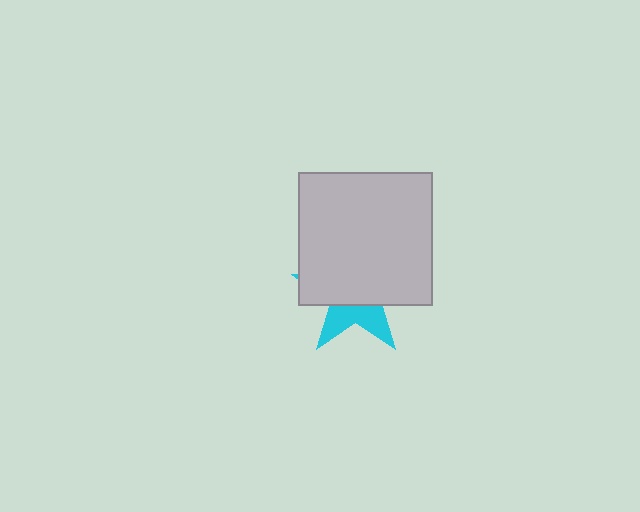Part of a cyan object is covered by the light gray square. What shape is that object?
It is a star.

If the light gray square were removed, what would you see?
You would see the complete cyan star.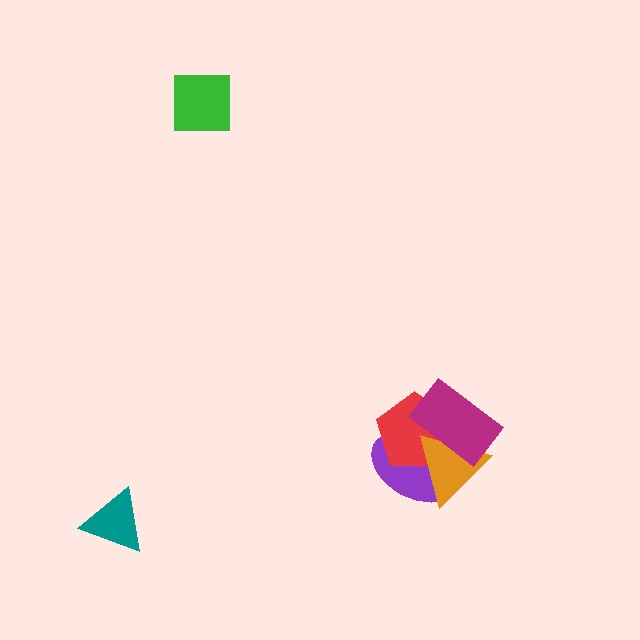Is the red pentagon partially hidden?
Yes, it is partially covered by another shape.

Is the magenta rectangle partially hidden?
No, no other shape covers it.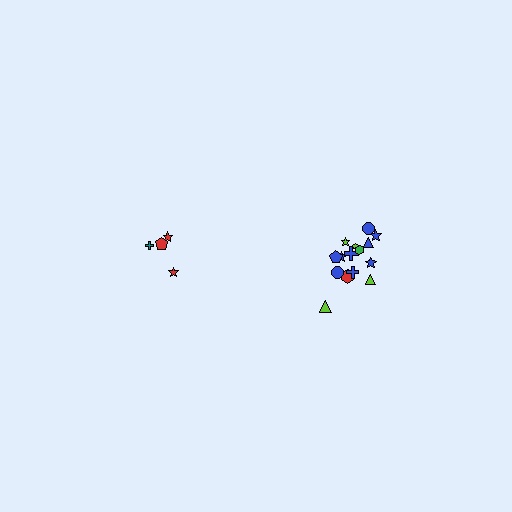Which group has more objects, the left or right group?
The right group.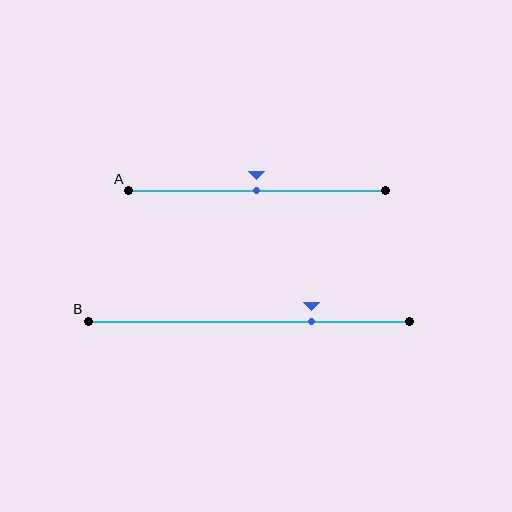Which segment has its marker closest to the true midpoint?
Segment A has its marker closest to the true midpoint.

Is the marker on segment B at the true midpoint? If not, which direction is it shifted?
No, the marker on segment B is shifted to the right by about 20% of the segment length.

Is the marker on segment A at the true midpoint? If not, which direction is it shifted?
Yes, the marker on segment A is at the true midpoint.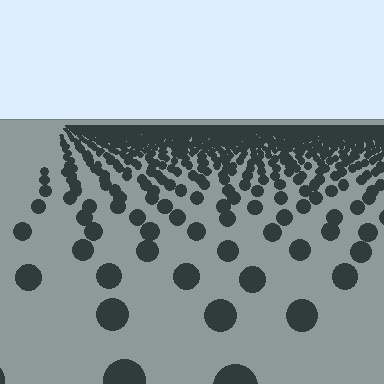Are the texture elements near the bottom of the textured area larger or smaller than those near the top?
Larger. Near the bottom, elements are closer to the viewer and appear at a bigger on-screen size.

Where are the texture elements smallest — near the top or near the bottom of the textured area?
Near the top.